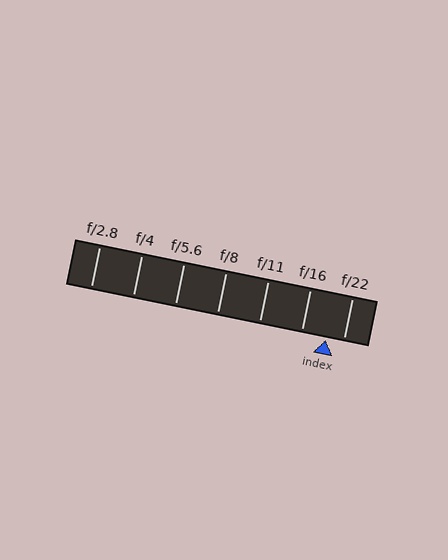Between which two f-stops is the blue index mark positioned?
The index mark is between f/16 and f/22.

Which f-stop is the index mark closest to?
The index mark is closest to f/22.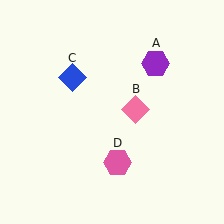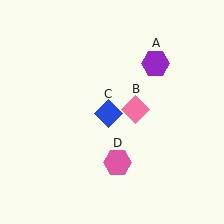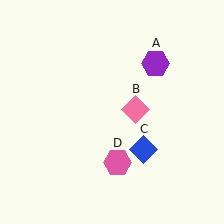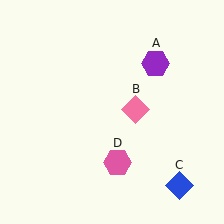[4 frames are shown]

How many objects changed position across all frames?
1 object changed position: blue diamond (object C).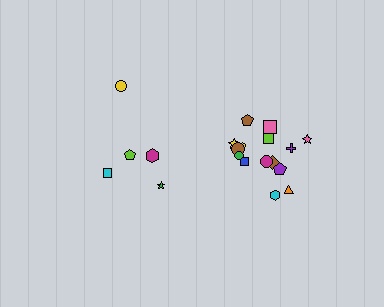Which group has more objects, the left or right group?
The right group.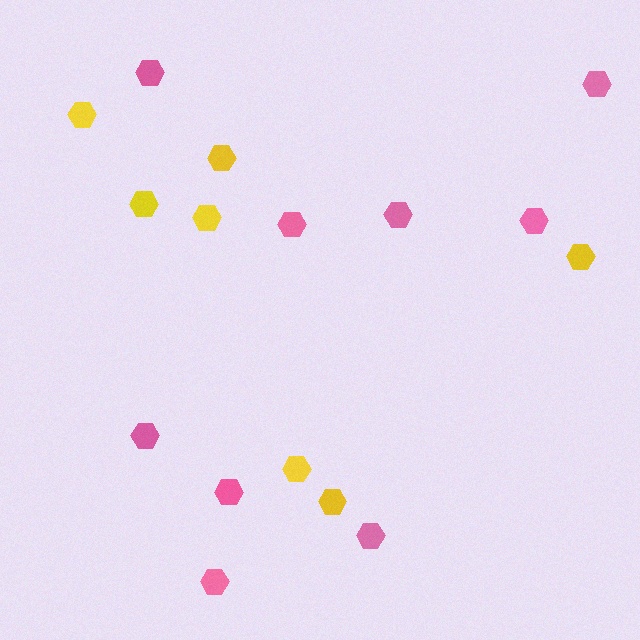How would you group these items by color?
There are 2 groups: one group of pink hexagons (9) and one group of yellow hexagons (7).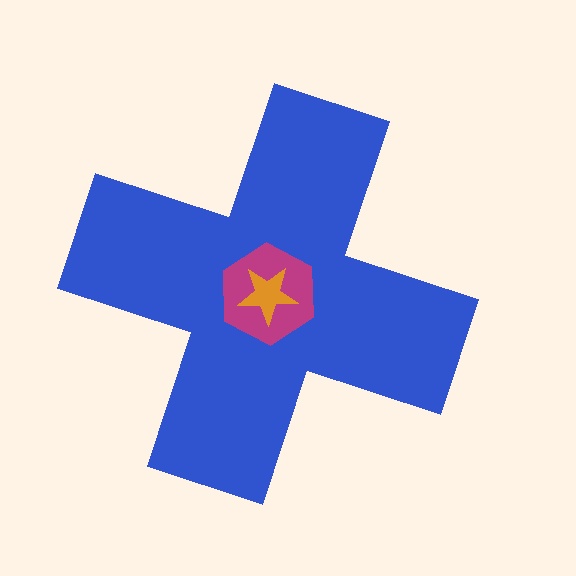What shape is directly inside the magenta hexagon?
The orange star.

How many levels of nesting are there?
3.